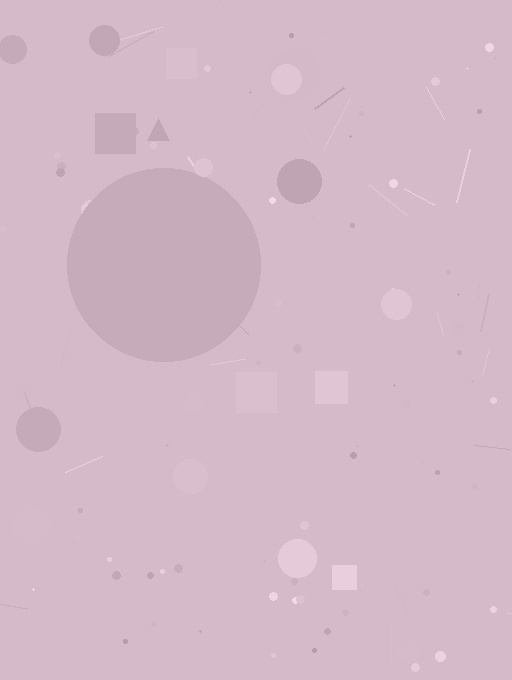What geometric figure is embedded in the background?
A circle is embedded in the background.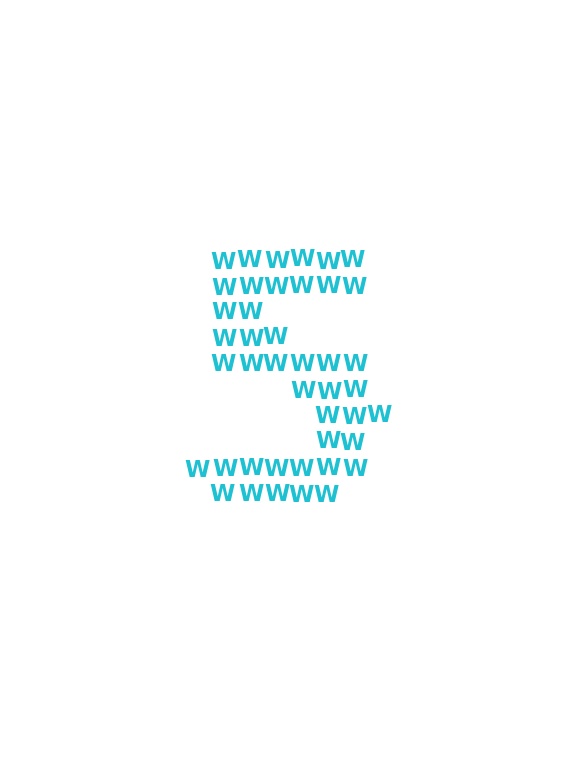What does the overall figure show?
The overall figure shows the digit 5.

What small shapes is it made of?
It is made of small letter W's.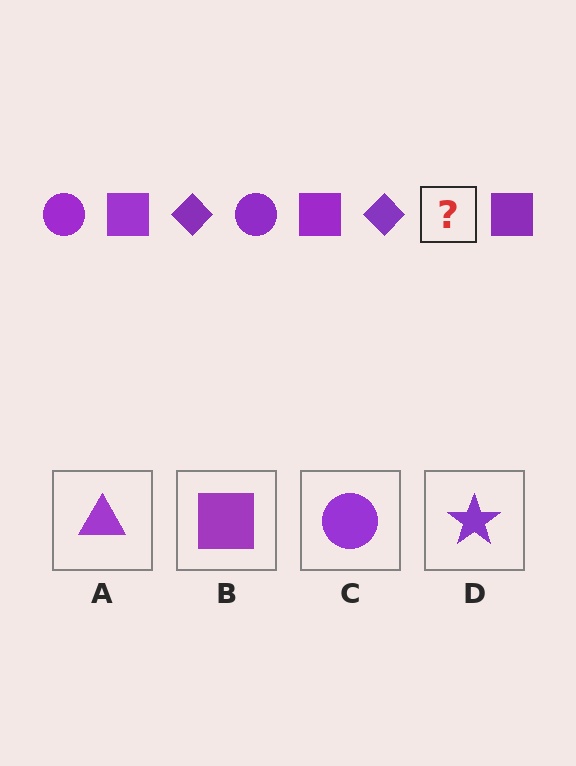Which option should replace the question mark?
Option C.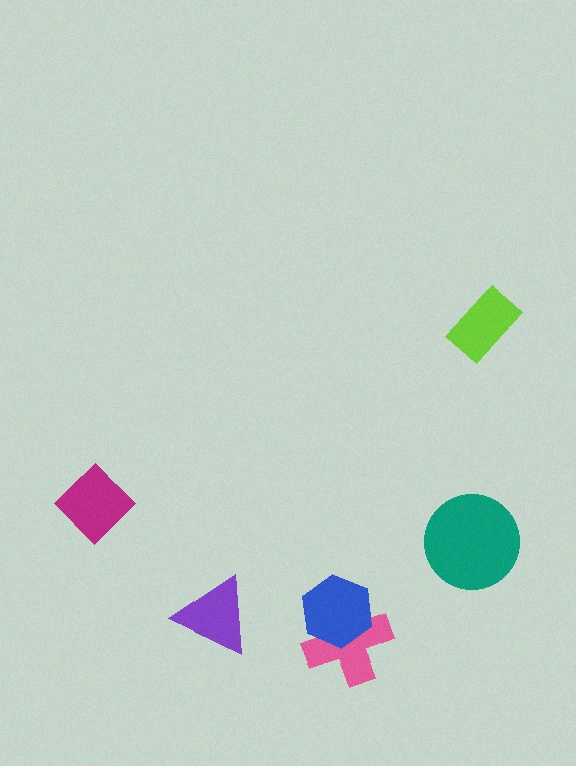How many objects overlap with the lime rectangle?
0 objects overlap with the lime rectangle.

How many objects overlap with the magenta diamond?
0 objects overlap with the magenta diamond.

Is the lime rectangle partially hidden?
No, no other shape covers it.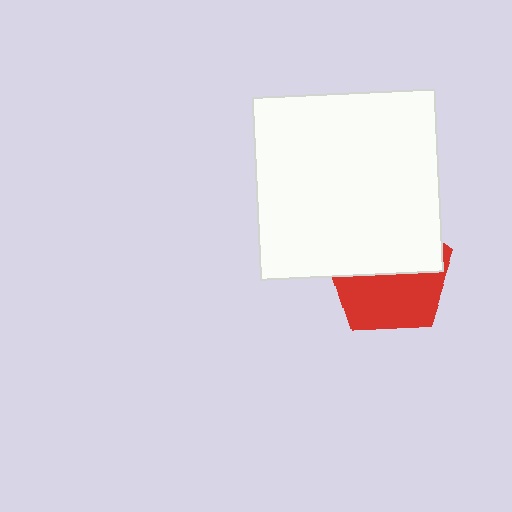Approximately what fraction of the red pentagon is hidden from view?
Roughly 51% of the red pentagon is hidden behind the white square.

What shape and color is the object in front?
The object in front is a white square.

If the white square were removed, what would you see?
You would see the complete red pentagon.